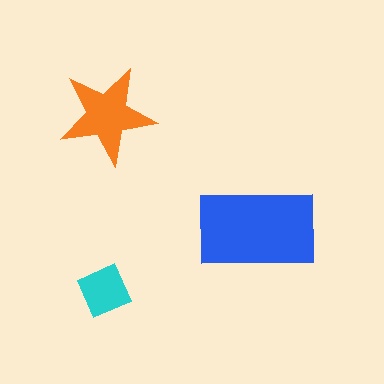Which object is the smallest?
The cyan square.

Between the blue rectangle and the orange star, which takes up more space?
The blue rectangle.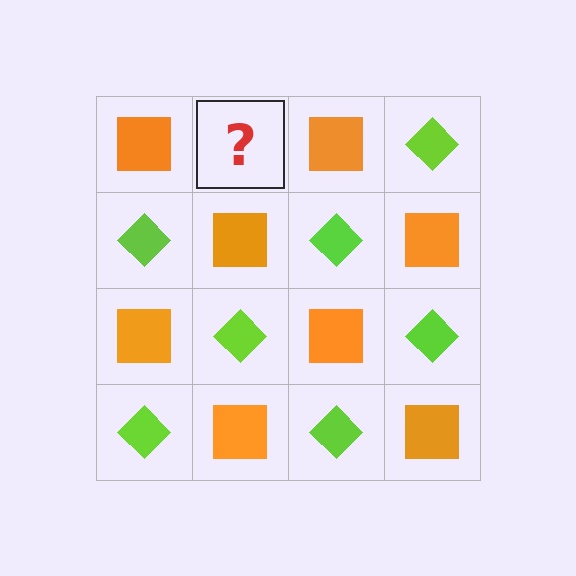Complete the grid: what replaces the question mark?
The question mark should be replaced with a lime diamond.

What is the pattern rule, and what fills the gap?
The rule is that it alternates orange square and lime diamond in a checkerboard pattern. The gap should be filled with a lime diamond.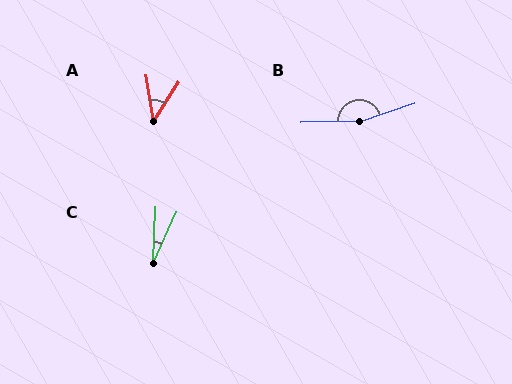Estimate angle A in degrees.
Approximately 43 degrees.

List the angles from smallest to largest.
C (21°), A (43°), B (164°).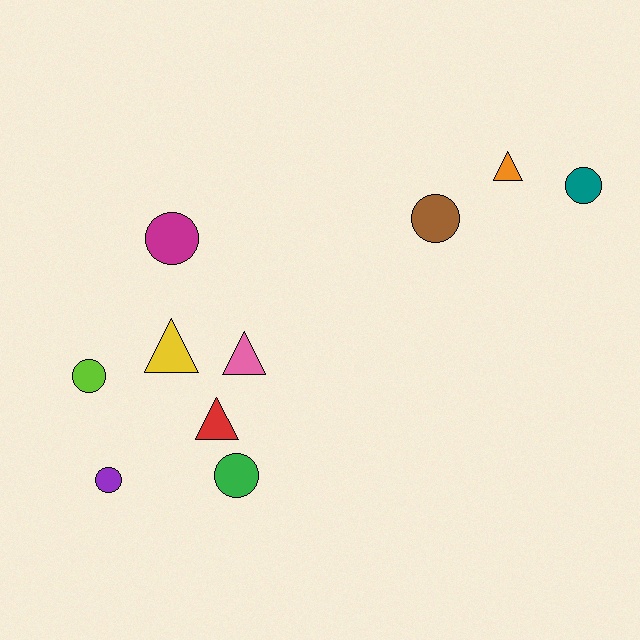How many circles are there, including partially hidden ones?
There are 6 circles.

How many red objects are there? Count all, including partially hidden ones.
There is 1 red object.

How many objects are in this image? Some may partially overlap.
There are 10 objects.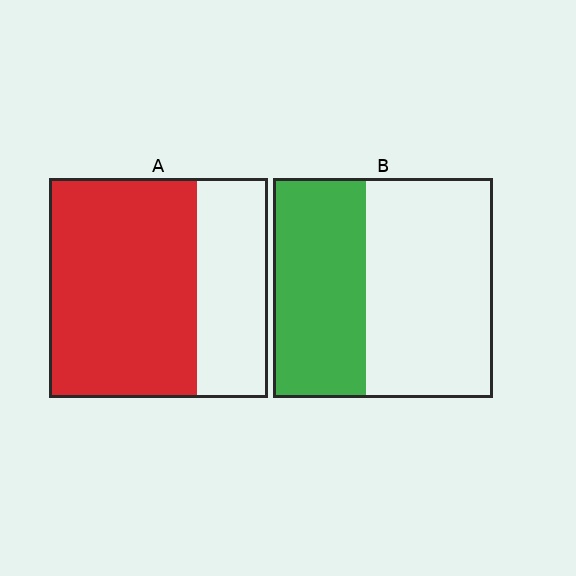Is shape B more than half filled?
No.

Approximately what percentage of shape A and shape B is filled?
A is approximately 70% and B is approximately 40%.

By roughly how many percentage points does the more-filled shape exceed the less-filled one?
By roughly 25 percentage points (A over B).